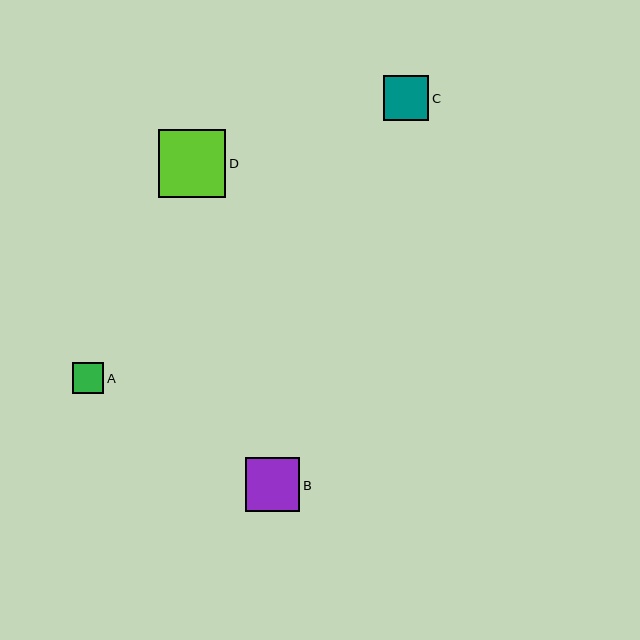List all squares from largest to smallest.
From largest to smallest: D, B, C, A.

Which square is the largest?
Square D is the largest with a size of approximately 68 pixels.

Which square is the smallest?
Square A is the smallest with a size of approximately 31 pixels.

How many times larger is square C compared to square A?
Square C is approximately 1.4 times the size of square A.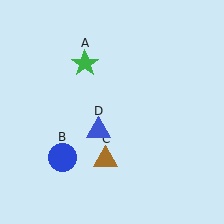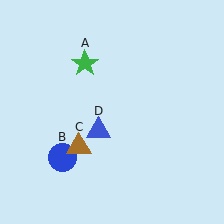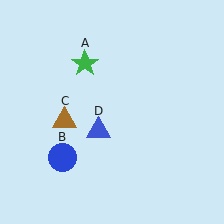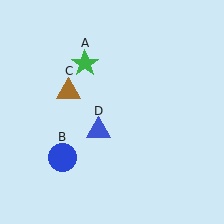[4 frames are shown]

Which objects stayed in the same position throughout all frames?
Green star (object A) and blue circle (object B) and blue triangle (object D) remained stationary.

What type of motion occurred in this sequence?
The brown triangle (object C) rotated clockwise around the center of the scene.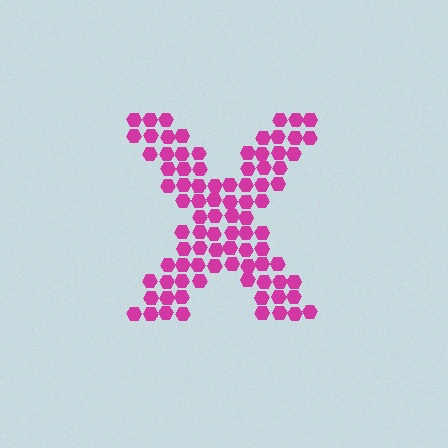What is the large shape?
The large shape is the letter X.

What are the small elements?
The small elements are hexagons.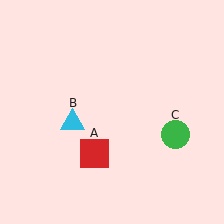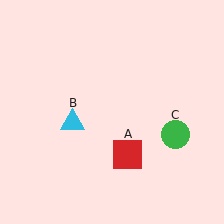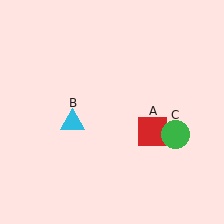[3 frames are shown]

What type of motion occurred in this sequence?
The red square (object A) rotated counterclockwise around the center of the scene.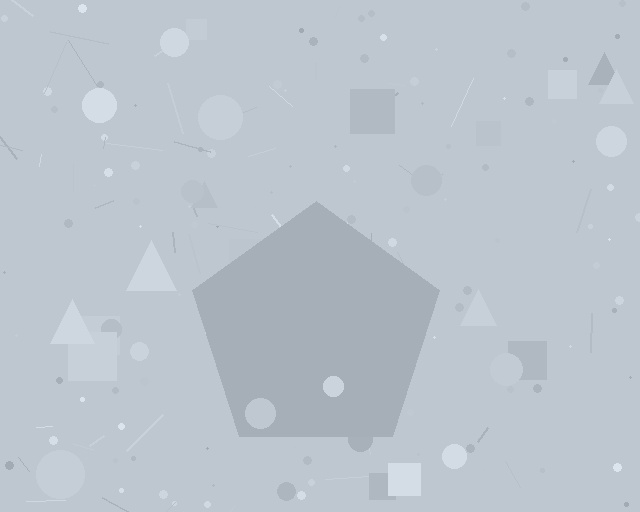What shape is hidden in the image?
A pentagon is hidden in the image.